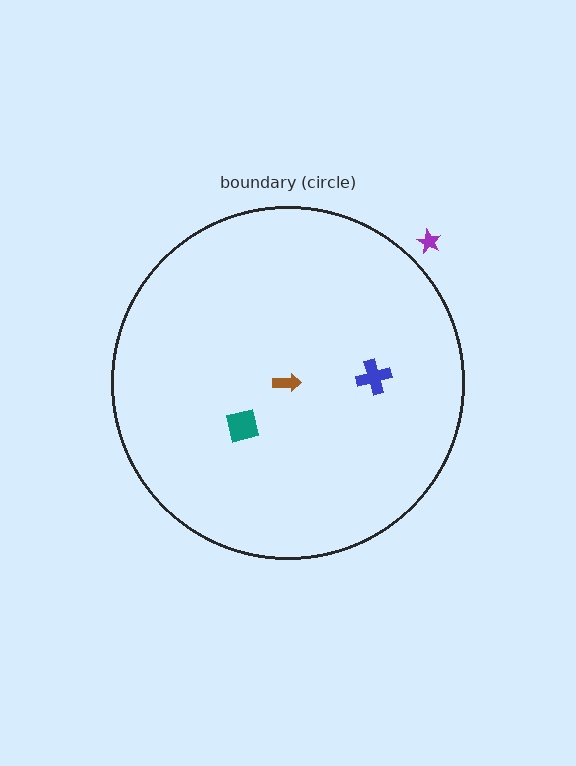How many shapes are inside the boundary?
3 inside, 1 outside.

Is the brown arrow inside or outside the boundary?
Inside.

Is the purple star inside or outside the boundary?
Outside.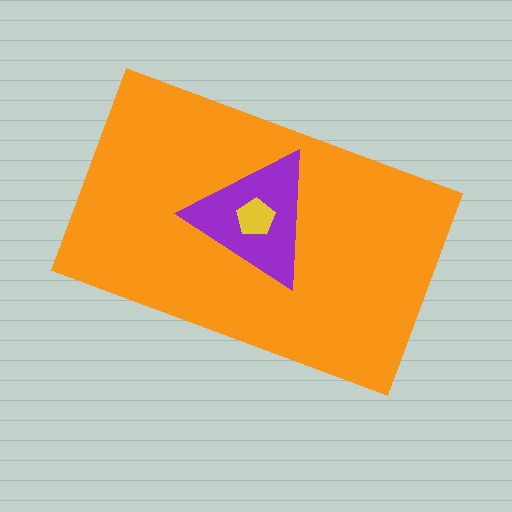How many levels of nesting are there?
3.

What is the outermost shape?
The orange rectangle.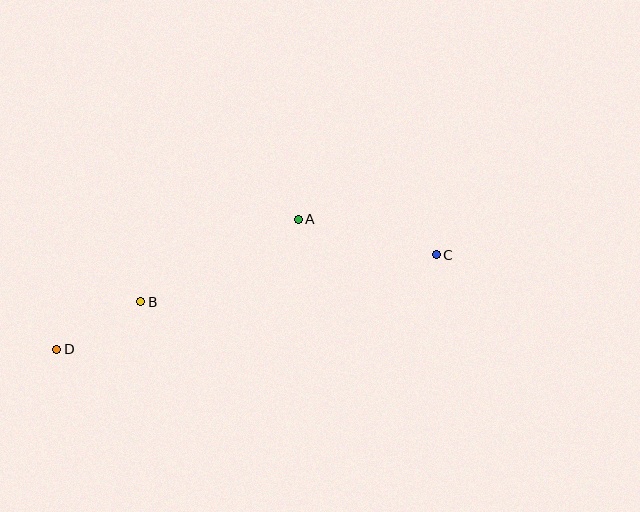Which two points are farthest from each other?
Points C and D are farthest from each other.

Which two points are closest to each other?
Points B and D are closest to each other.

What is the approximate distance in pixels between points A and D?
The distance between A and D is approximately 274 pixels.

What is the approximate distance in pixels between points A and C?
The distance between A and C is approximately 142 pixels.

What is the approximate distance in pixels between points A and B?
The distance between A and B is approximately 178 pixels.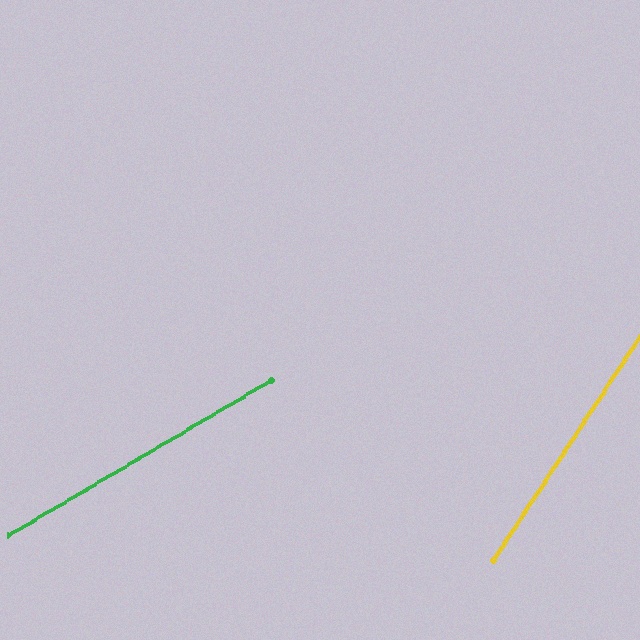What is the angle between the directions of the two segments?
Approximately 26 degrees.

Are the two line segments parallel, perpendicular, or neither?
Neither parallel nor perpendicular — they differ by about 26°.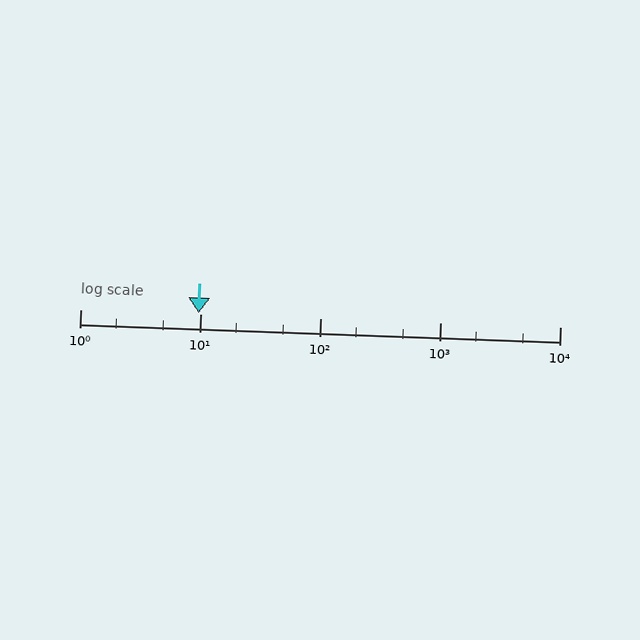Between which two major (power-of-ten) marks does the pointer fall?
The pointer is between 1 and 10.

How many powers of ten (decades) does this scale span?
The scale spans 4 decades, from 1 to 10000.